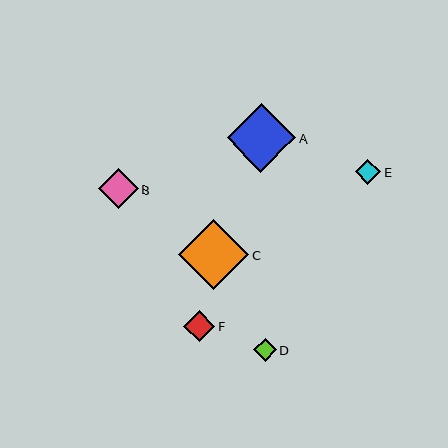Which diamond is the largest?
Diamond C is the largest with a size of approximately 70 pixels.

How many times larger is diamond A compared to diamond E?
Diamond A is approximately 2.7 times the size of diamond E.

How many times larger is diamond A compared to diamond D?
Diamond A is approximately 3.0 times the size of diamond D.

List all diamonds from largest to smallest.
From largest to smallest: C, A, B, F, E, D.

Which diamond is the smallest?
Diamond D is the smallest with a size of approximately 23 pixels.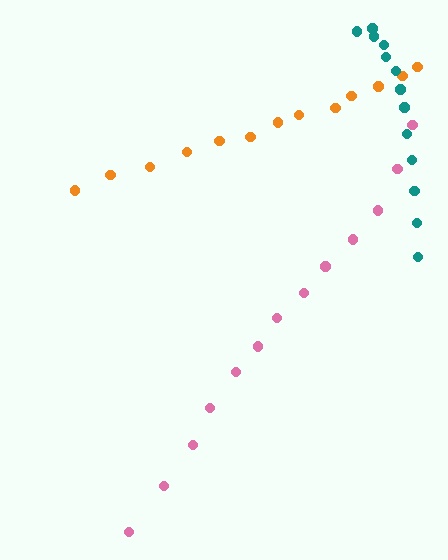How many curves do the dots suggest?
There are 3 distinct paths.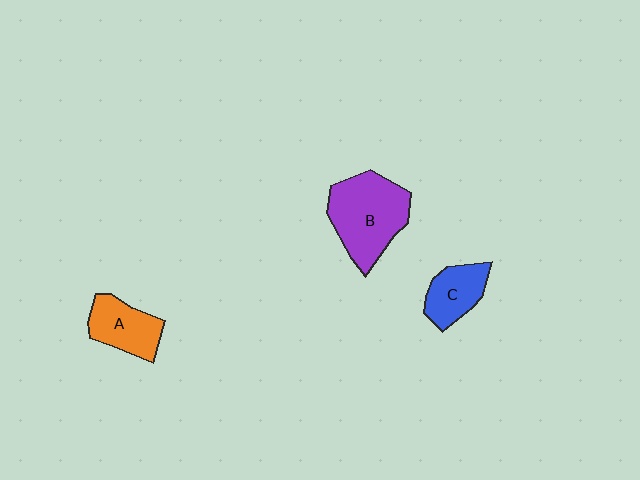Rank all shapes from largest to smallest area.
From largest to smallest: B (purple), A (orange), C (blue).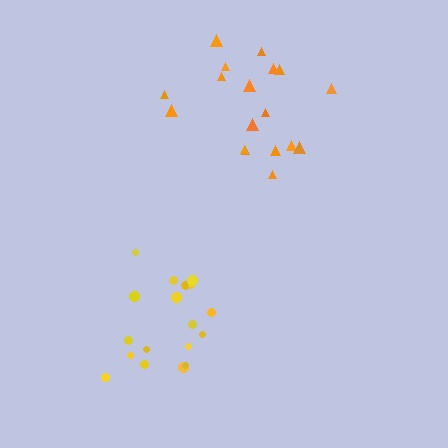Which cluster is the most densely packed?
Yellow.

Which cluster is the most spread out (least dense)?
Orange.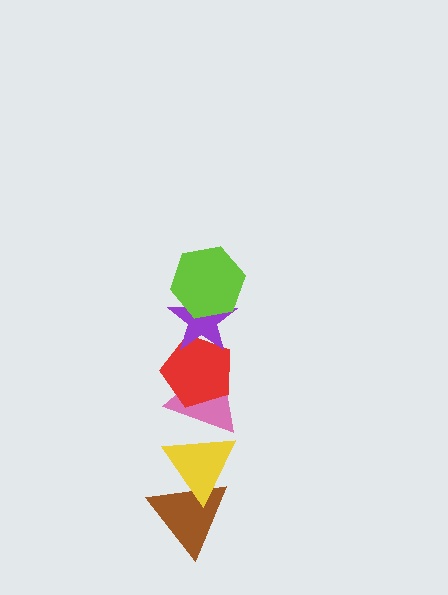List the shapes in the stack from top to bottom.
From top to bottom: the lime hexagon, the purple star, the red pentagon, the pink triangle, the yellow triangle, the brown triangle.